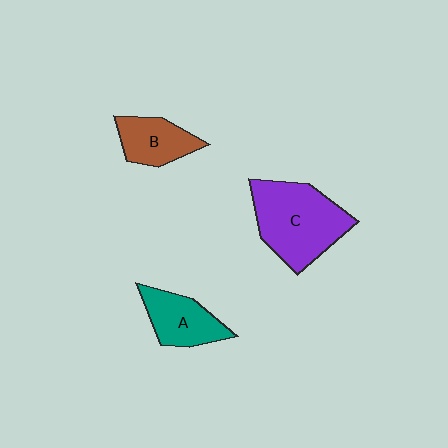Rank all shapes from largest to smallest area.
From largest to smallest: C (purple), A (teal), B (brown).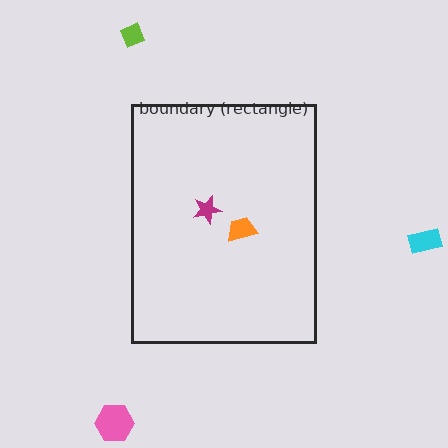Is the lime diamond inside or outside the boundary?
Outside.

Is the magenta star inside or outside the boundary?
Inside.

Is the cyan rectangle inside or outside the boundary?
Outside.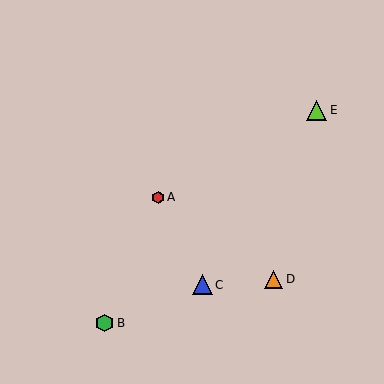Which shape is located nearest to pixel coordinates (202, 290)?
The blue triangle (labeled C) at (202, 285) is nearest to that location.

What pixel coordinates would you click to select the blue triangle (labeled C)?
Click at (202, 285) to select the blue triangle C.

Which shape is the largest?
The lime triangle (labeled E) is the largest.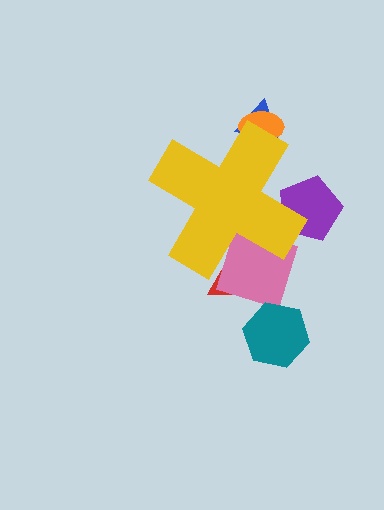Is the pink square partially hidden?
Yes, the pink square is partially hidden behind the yellow cross.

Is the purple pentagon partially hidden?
Yes, the purple pentagon is partially hidden behind the yellow cross.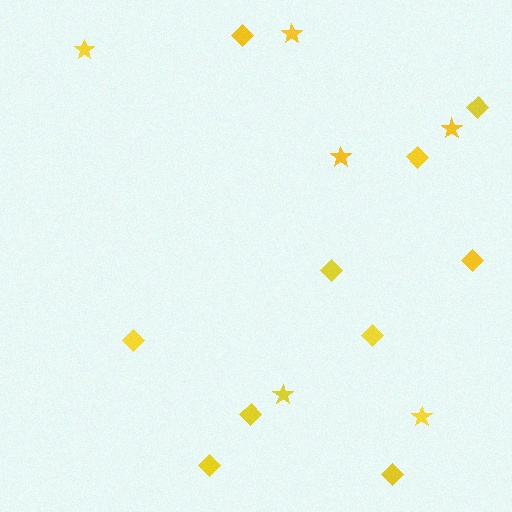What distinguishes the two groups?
There are 2 groups: one group of diamonds (10) and one group of stars (6).